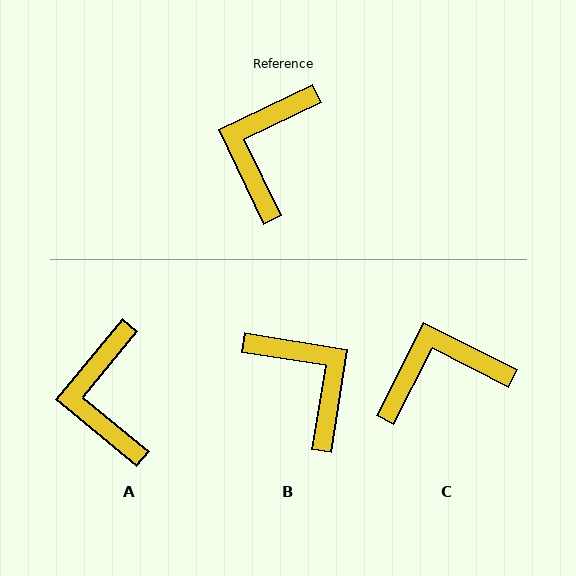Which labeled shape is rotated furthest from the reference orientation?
B, about 124 degrees away.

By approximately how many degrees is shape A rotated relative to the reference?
Approximately 25 degrees counter-clockwise.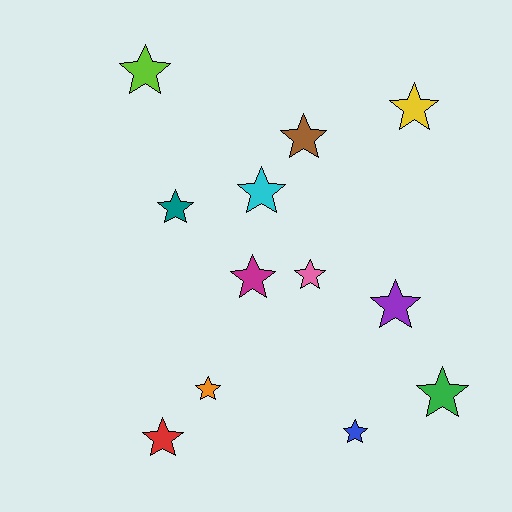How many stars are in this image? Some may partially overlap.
There are 12 stars.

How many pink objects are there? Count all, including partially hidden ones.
There is 1 pink object.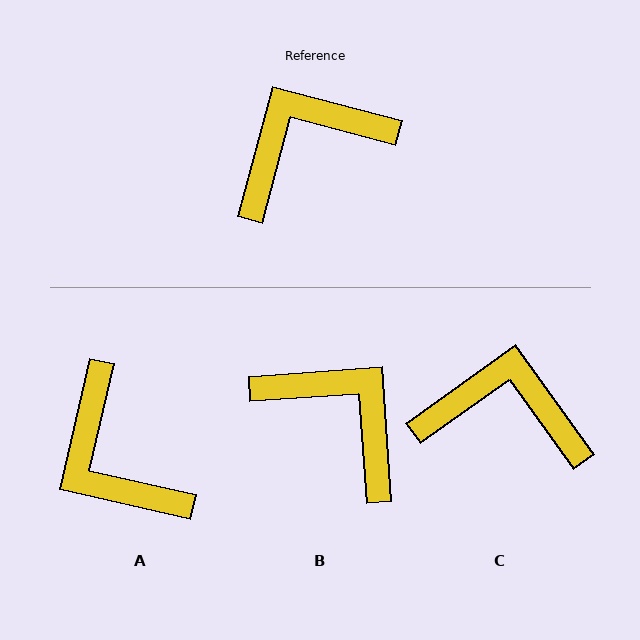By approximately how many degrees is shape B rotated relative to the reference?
Approximately 71 degrees clockwise.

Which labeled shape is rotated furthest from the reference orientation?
A, about 92 degrees away.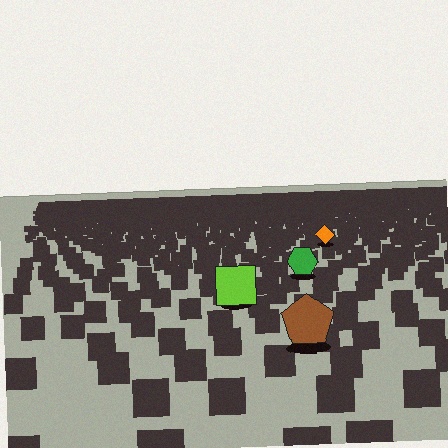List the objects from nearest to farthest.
From nearest to farthest: the brown pentagon, the lime square, the green hexagon, the orange diamond.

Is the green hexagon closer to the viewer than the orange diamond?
Yes. The green hexagon is closer — you can tell from the texture gradient: the ground texture is coarser near it.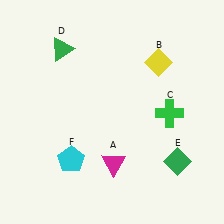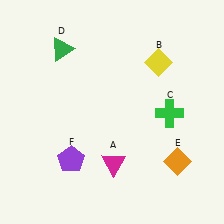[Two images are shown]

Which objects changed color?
E changed from green to orange. F changed from cyan to purple.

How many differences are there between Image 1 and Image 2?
There are 2 differences between the two images.